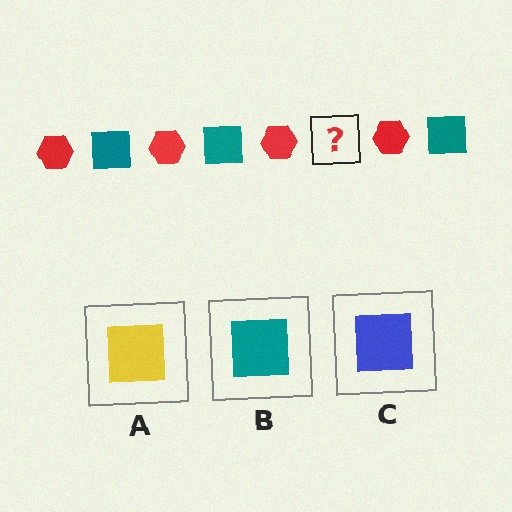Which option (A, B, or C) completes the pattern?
B.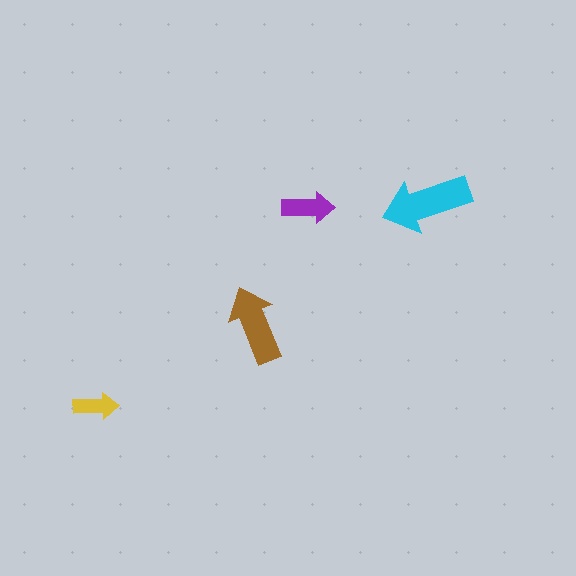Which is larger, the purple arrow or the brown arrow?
The brown one.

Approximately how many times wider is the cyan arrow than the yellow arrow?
About 2 times wider.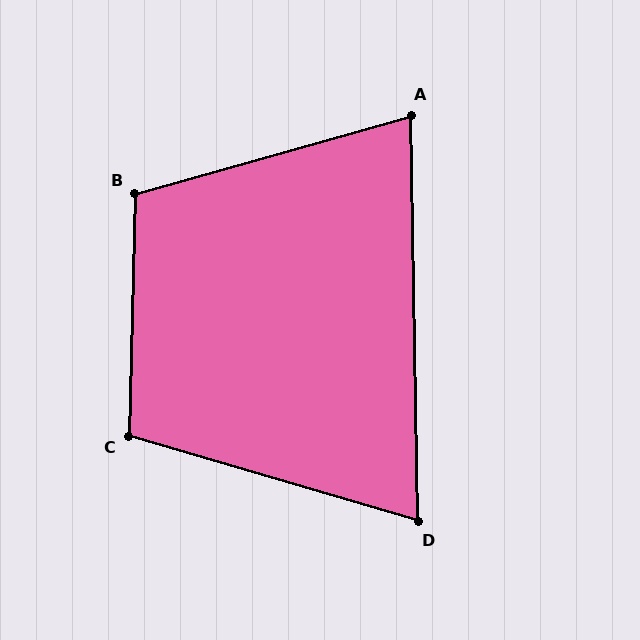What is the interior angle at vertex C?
Approximately 105 degrees (obtuse).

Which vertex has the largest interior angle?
B, at approximately 107 degrees.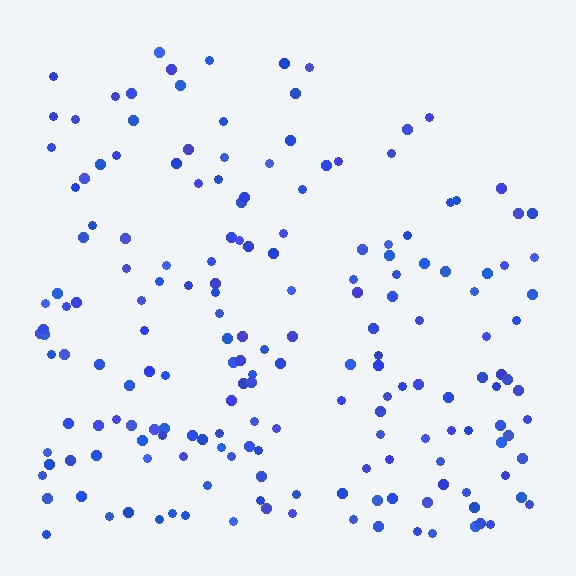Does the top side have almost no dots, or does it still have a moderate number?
Still a moderate number, just noticeably fewer than the bottom.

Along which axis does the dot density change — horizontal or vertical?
Vertical.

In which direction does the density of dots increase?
From top to bottom, with the bottom side densest.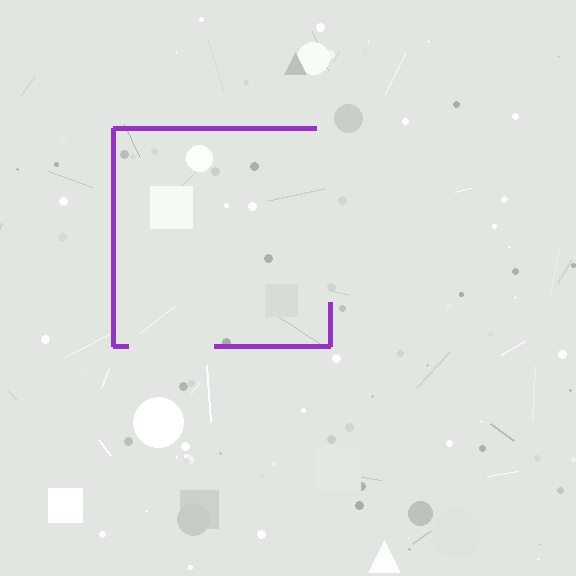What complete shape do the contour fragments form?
The contour fragments form a square.